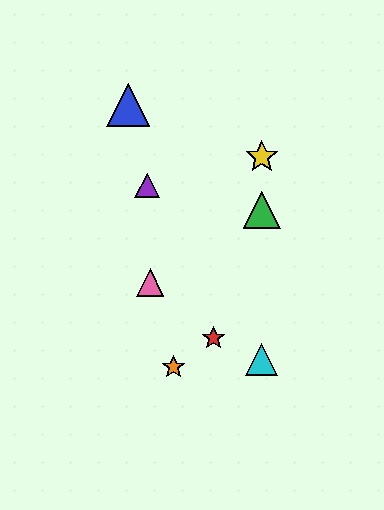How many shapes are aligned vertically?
3 shapes (the green triangle, the yellow star, the cyan triangle) are aligned vertically.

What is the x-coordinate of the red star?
The red star is at x≈214.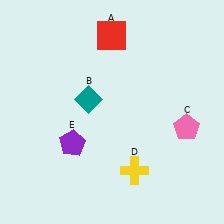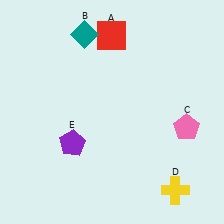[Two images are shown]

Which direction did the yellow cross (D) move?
The yellow cross (D) moved right.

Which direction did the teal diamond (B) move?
The teal diamond (B) moved up.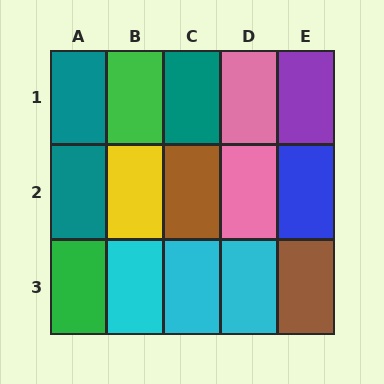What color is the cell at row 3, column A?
Green.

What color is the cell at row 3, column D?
Cyan.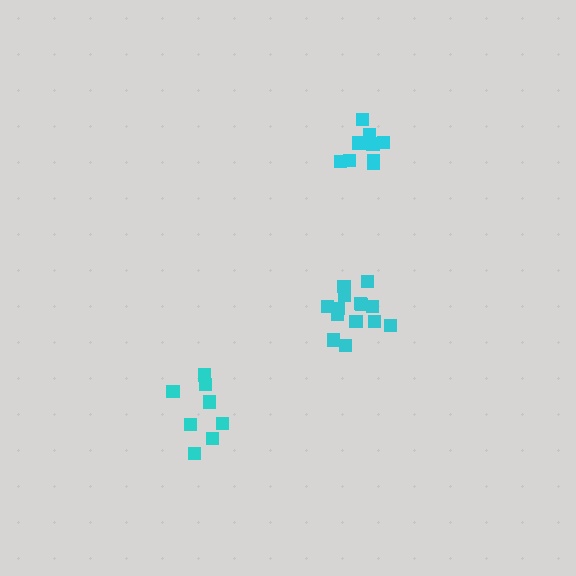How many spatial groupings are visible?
There are 3 spatial groupings.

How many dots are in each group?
Group 1: 14 dots, Group 2: 8 dots, Group 3: 10 dots (32 total).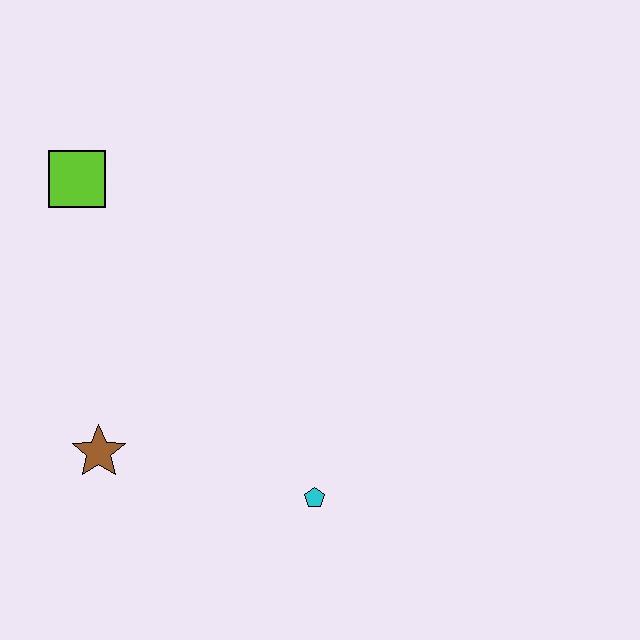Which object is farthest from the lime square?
The cyan pentagon is farthest from the lime square.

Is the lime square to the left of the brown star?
Yes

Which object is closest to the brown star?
The cyan pentagon is closest to the brown star.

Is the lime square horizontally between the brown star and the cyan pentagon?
No